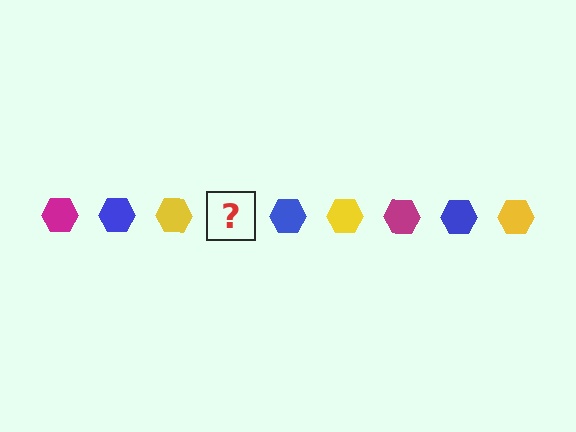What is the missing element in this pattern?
The missing element is a magenta hexagon.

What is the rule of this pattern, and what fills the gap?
The rule is that the pattern cycles through magenta, blue, yellow hexagons. The gap should be filled with a magenta hexagon.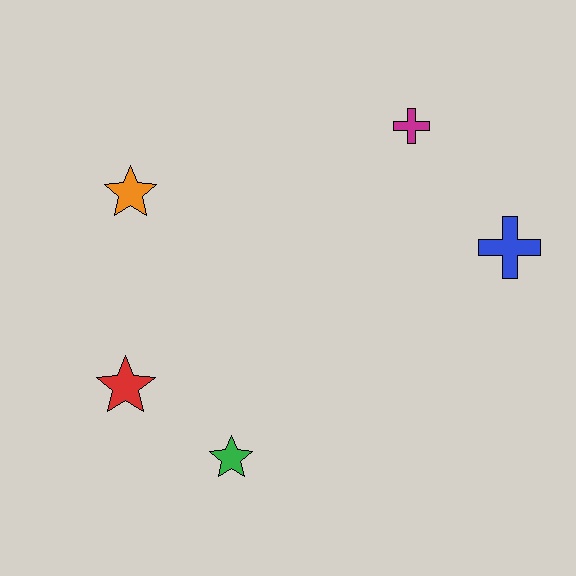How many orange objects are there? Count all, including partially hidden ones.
There is 1 orange object.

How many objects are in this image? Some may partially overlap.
There are 5 objects.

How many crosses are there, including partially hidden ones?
There are 2 crosses.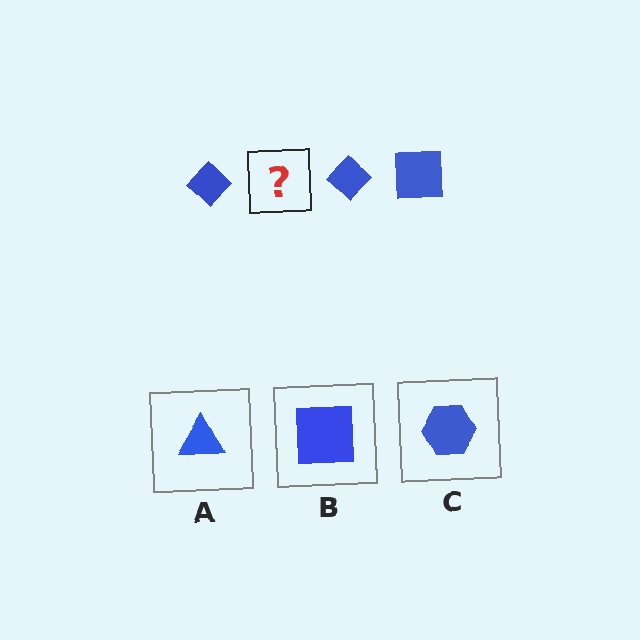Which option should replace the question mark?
Option B.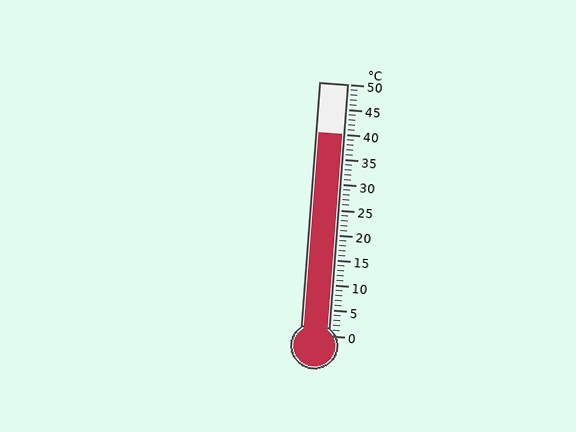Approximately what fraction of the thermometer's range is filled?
The thermometer is filled to approximately 80% of its range.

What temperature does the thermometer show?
The thermometer shows approximately 40°C.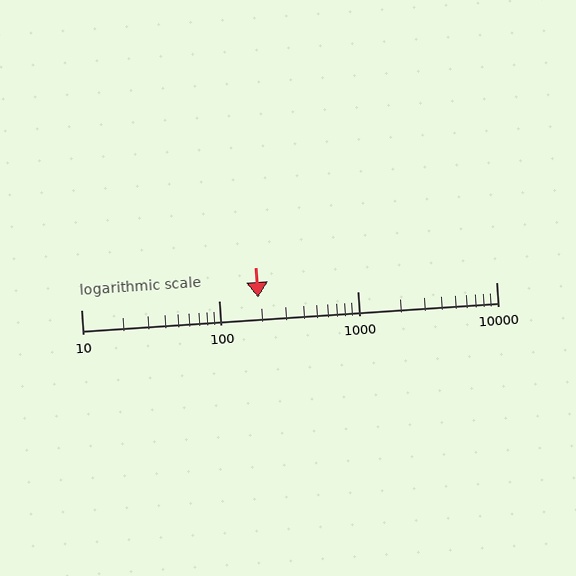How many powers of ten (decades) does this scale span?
The scale spans 3 decades, from 10 to 10000.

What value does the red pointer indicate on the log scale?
The pointer indicates approximately 190.